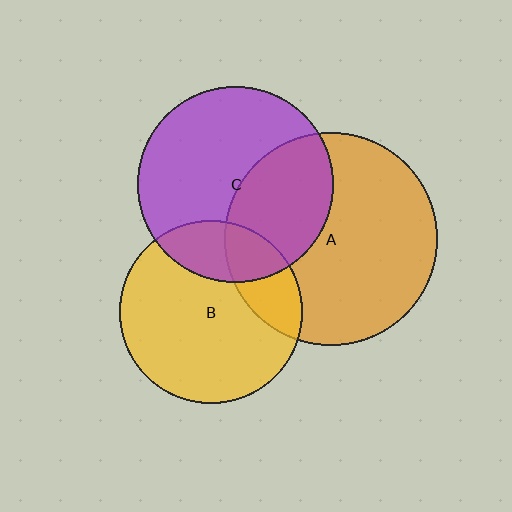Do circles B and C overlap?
Yes.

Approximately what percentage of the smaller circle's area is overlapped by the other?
Approximately 20%.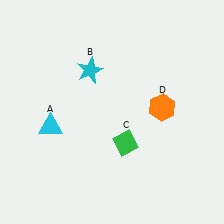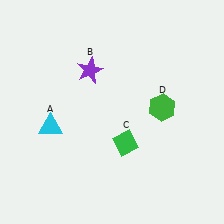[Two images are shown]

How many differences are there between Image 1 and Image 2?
There are 2 differences between the two images.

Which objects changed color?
B changed from cyan to purple. D changed from orange to green.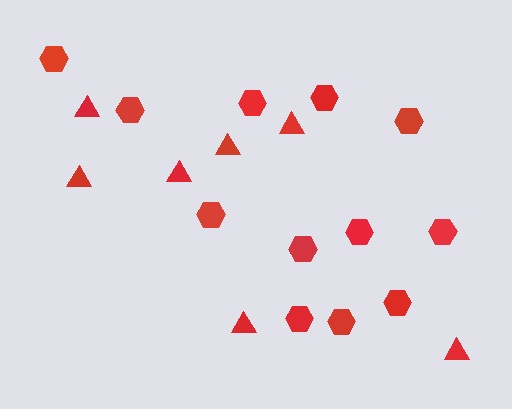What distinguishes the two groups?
There are 2 groups: one group of triangles (7) and one group of hexagons (12).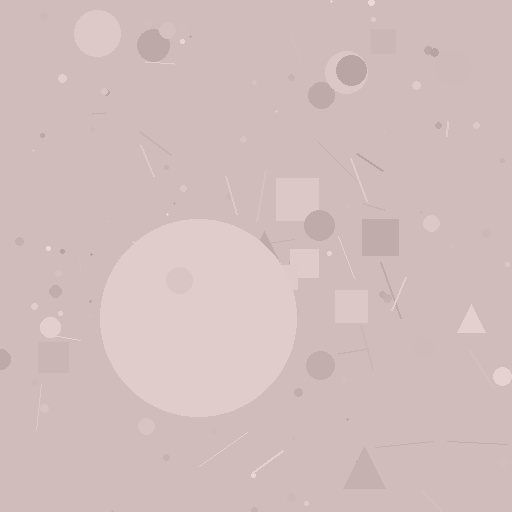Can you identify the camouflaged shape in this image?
The camouflaged shape is a circle.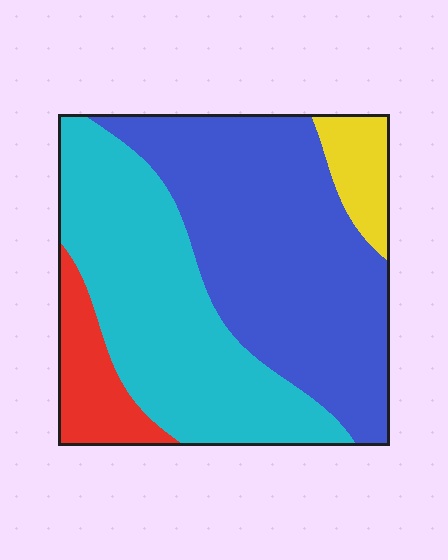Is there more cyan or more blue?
Blue.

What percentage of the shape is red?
Red covers around 10% of the shape.